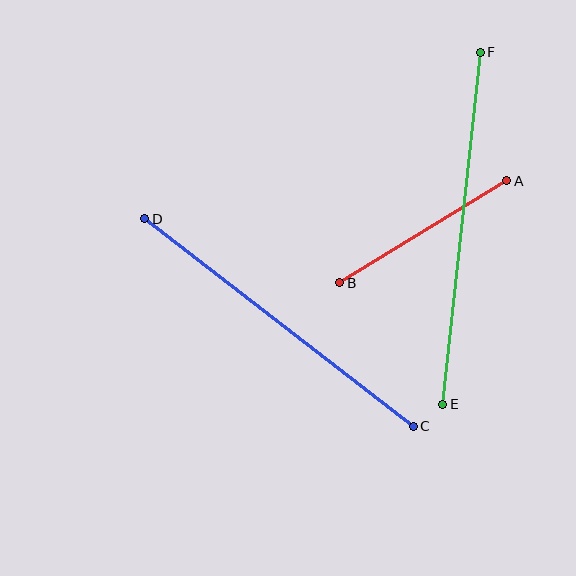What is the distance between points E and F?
The distance is approximately 354 pixels.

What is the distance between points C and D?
The distance is approximately 340 pixels.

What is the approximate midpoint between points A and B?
The midpoint is at approximately (423, 232) pixels.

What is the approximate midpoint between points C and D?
The midpoint is at approximately (279, 322) pixels.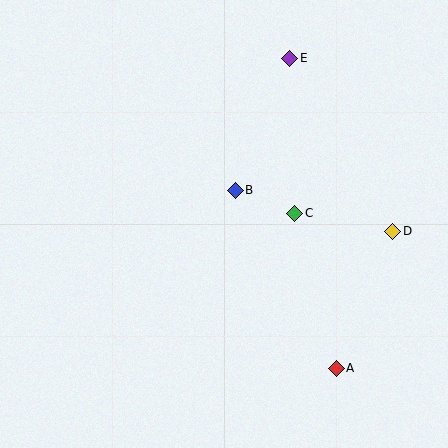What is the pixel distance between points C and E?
The distance between C and E is 155 pixels.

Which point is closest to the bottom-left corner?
Point A is closest to the bottom-left corner.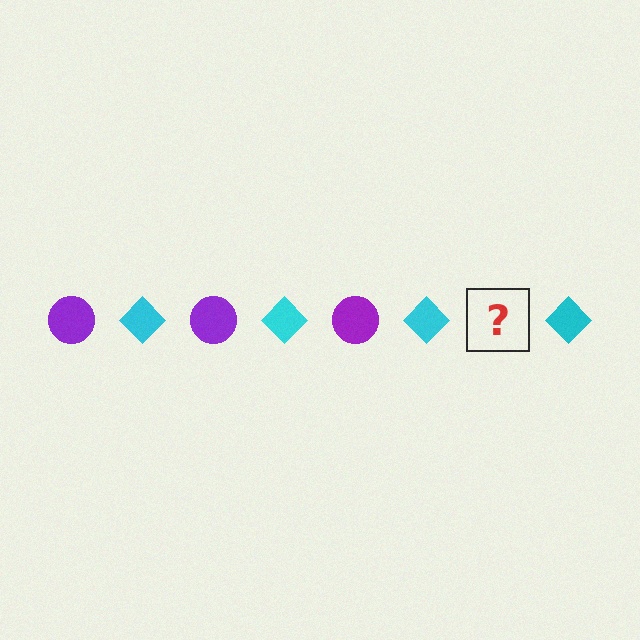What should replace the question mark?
The question mark should be replaced with a purple circle.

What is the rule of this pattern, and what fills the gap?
The rule is that the pattern alternates between purple circle and cyan diamond. The gap should be filled with a purple circle.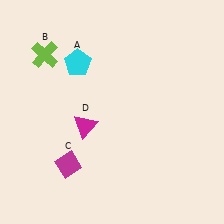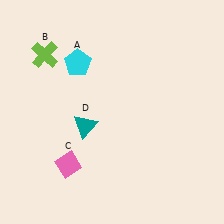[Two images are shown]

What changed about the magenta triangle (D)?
In Image 1, D is magenta. In Image 2, it changed to teal.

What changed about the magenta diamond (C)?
In Image 1, C is magenta. In Image 2, it changed to pink.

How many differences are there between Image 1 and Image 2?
There are 2 differences between the two images.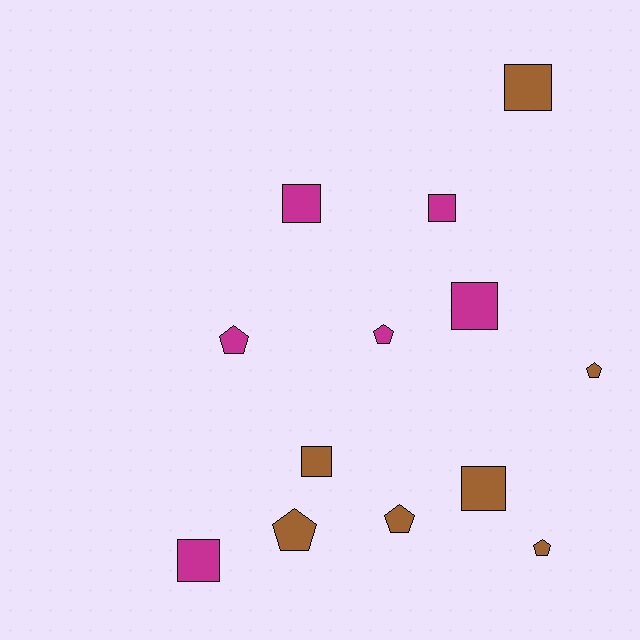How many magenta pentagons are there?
There are 2 magenta pentagons.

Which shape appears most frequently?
Square, with 7 objects.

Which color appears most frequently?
Brown, with 7 objects.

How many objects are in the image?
There are 13 objects.